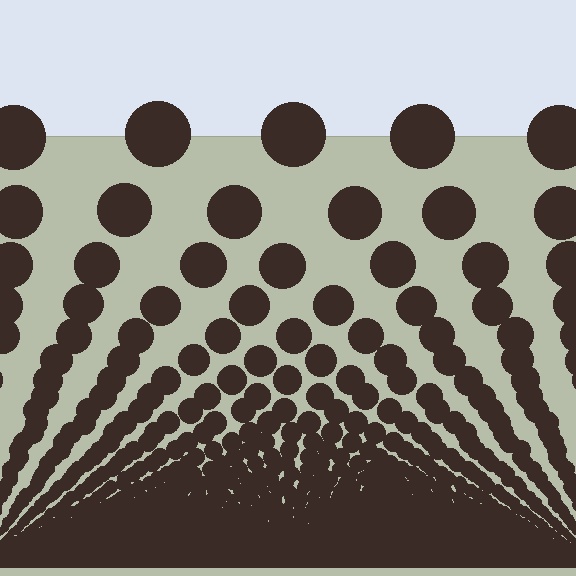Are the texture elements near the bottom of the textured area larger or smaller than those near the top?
Smaller. The gradient is inverted — elements near the bottom are smaller and denser.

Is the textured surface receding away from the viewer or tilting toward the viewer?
The surface appears to tilt toward the viewer. Texture elements get larger and sparser toward the top.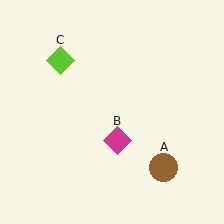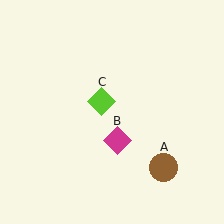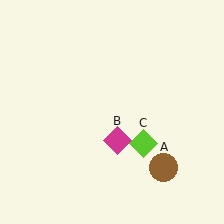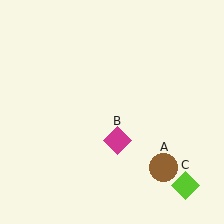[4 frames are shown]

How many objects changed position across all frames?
1 object changed position: lime diamond (object C).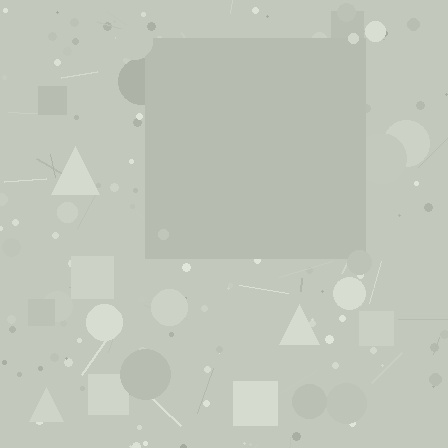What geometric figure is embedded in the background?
A square is embedded in the background.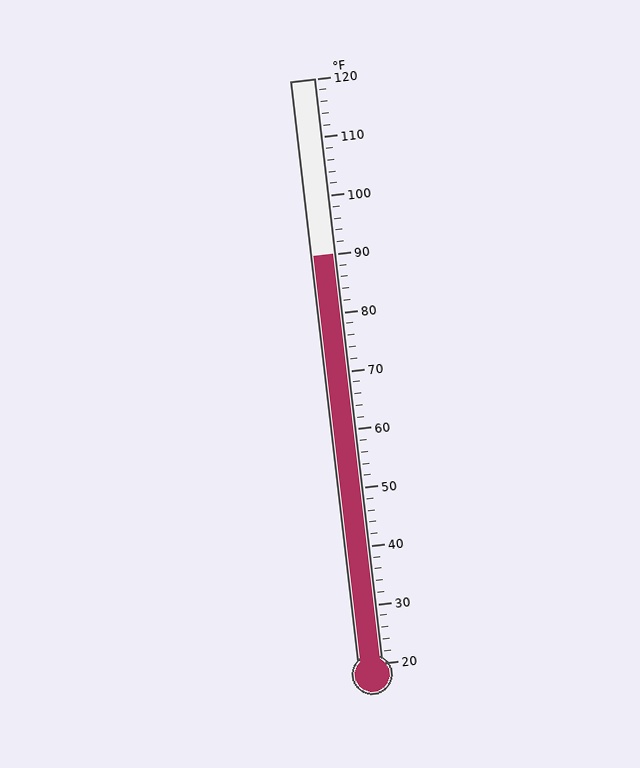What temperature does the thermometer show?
The thermometer shows approximately 90°F.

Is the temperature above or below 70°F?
The temperature is above 70°F.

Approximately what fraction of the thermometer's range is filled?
The thermometer is filled to approximately 70% of its range.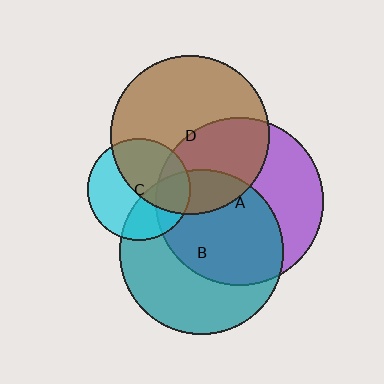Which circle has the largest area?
Circle A (purple).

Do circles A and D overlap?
Yes.